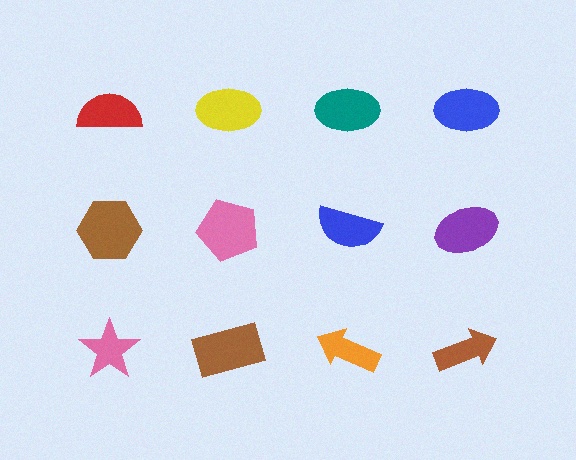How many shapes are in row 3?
4 shapes.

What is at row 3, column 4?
A brown arrow.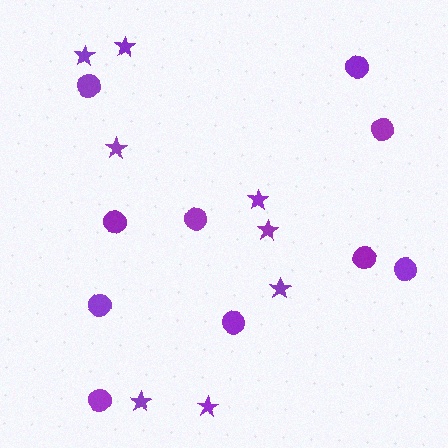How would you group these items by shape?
There are 2 groups: one group of circles (10) and one group of stars (8).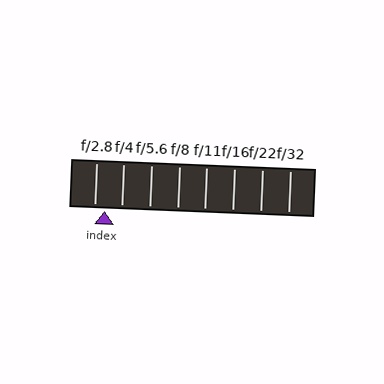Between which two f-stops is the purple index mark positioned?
The index mark is between f/2.8 and f/4.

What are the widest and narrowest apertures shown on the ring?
The widest aperture shown is f/2.8 and the narrowest is f/32.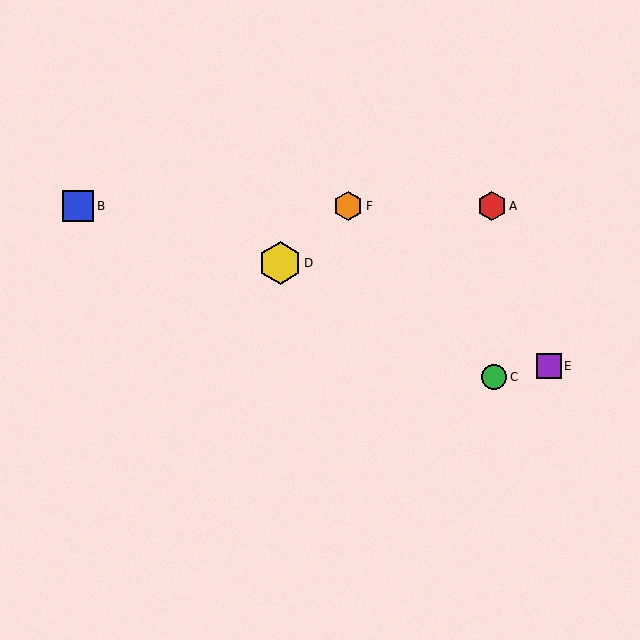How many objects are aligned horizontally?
3 objects (A, B, F) are aligned horizontally.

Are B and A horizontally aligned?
Yes, both are at y≈206.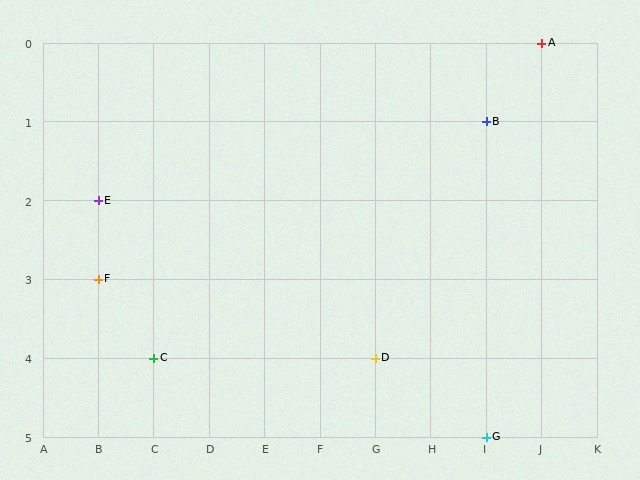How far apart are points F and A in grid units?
Points F and A are 8 columns and 3 rows apart (about 8.5 grid units diagonally).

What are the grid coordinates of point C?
Point C is at grid coordinates (C, 4).